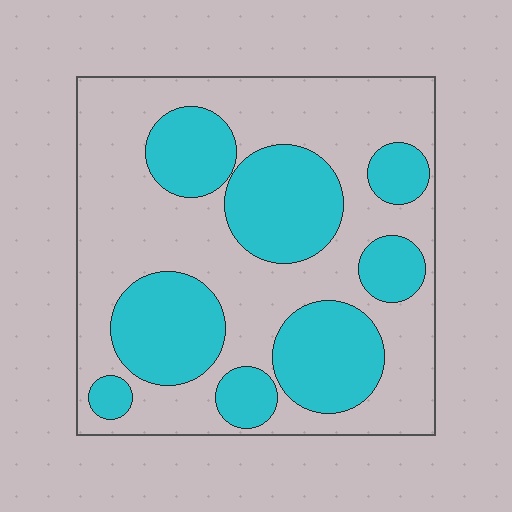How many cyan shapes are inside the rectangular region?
8.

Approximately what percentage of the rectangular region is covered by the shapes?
Approximately 40%.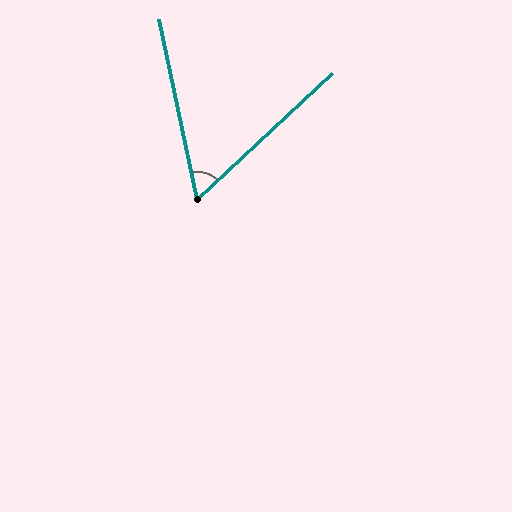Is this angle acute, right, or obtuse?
It is acute.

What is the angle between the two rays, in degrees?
Approximately 59 degrees.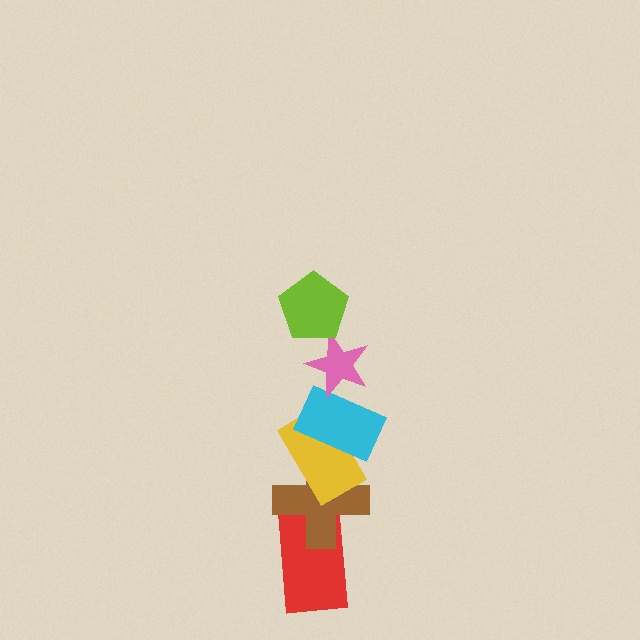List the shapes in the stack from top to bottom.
From top to bottom: the lime pentagon, the pink star, the cyan rectangle, the yellow rectangle, the brown cross, the red rectangle.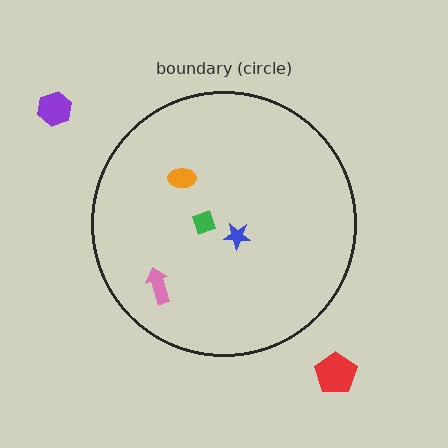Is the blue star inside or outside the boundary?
Inside.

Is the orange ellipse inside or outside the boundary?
Inside.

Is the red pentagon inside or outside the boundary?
Outside.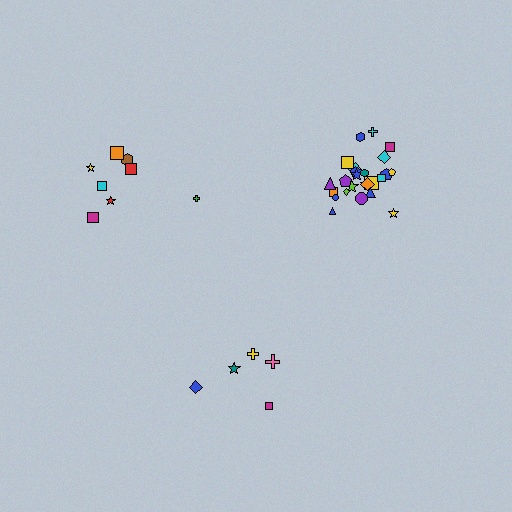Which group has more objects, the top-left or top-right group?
The top-right group.